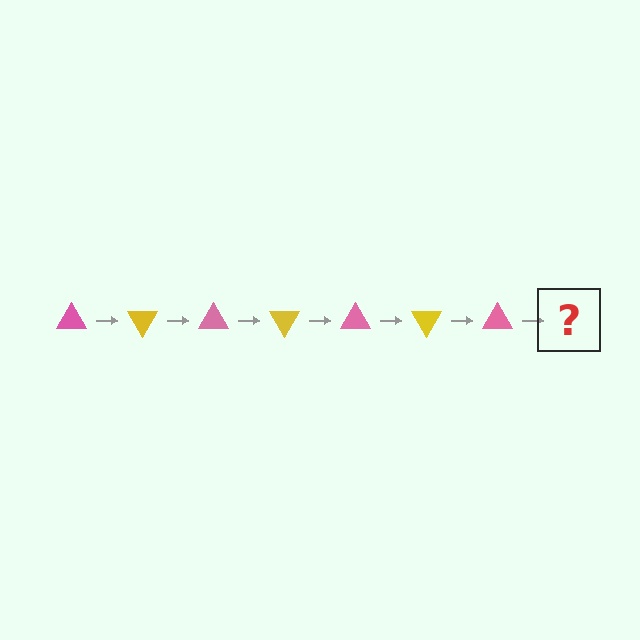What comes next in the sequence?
The next element should be a yellow triangle, rotated 420 degrees from the start.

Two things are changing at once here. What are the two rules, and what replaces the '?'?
The two rules are that it rotates 60 degrees each step and the color cycles through pink and yellow. The '?' should be a yellow triangle, rotated 420 degrees from the start.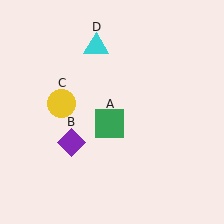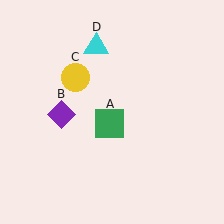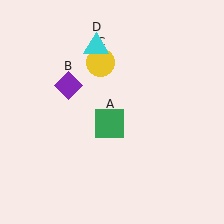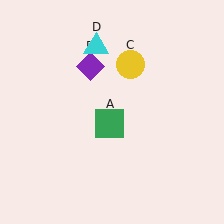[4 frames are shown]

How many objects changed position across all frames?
2 objects changed position: purple diamond (object B), yellow circle (object C).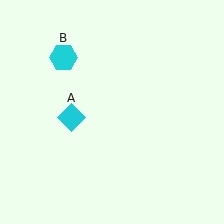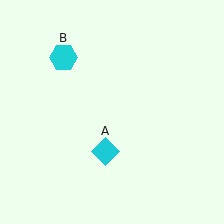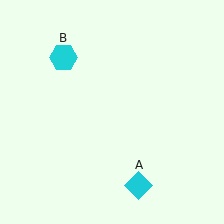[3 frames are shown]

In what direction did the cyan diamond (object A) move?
The cyan diamond (object A) moved down and to the right.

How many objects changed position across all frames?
1 object changed position: cyan diamond (object A).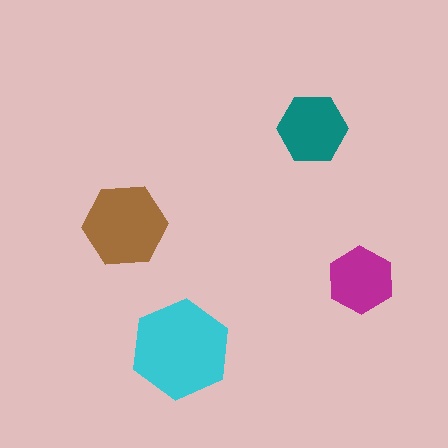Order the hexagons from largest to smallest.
the cyan one, the brown one, the teal one, the magenta one.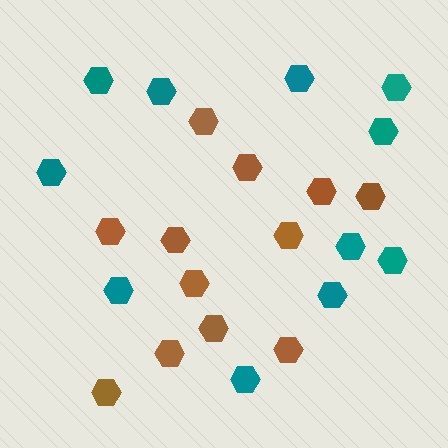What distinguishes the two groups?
There are 2 groups: one group of brown hexagons (12) and one group of teal hexagons (11).